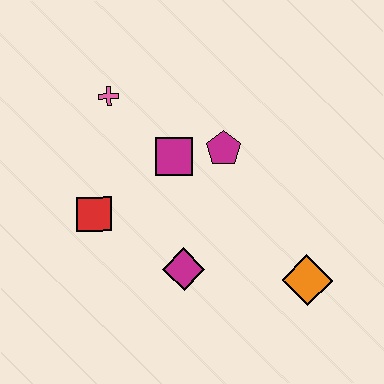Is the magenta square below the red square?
No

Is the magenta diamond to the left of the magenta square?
No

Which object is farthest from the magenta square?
The orange diamond is farthest from the magenta square.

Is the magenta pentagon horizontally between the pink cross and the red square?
No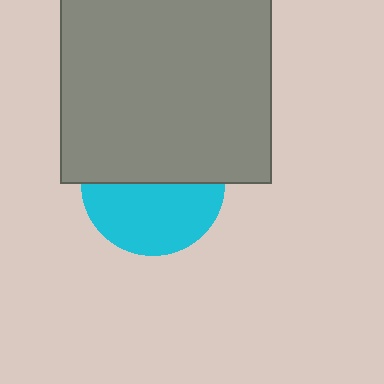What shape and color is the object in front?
The object in front is a gray rectangle.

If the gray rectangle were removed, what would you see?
You would see the complete cyan circle.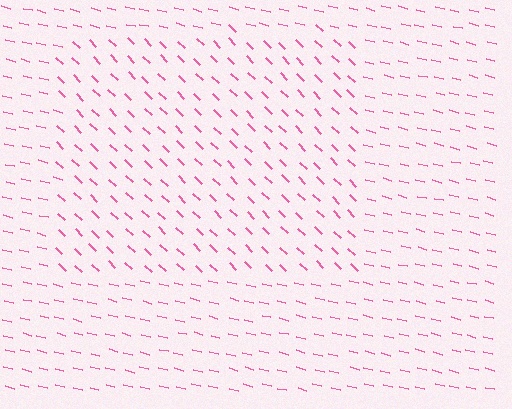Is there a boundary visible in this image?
Yes, there is a texture boundary formed by a change in line orientation.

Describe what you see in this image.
The image is filled with small pink line segments. A rectangle region in the image has lines oriented differently from the surrounding lines, creating a visible texture boundary.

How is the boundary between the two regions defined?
The boundary is defined purely by a change in line orientation (approximately 30 degrees difference). All lines are the same color and thickness.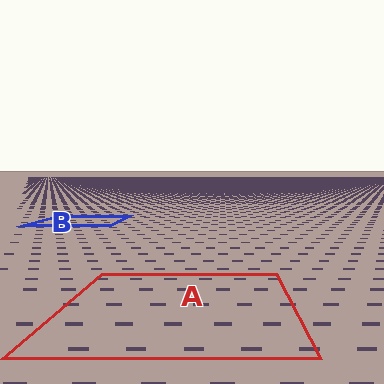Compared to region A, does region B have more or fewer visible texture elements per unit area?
Region B has more texture elements per unit area — they are packed more densely because it is farther away.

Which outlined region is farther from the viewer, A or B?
Region B is farther from the viewer — the texture elements inside it appear smaller and more densely packed.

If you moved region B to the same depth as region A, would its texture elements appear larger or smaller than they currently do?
They would appear larger. At a closer depth, the same texture elements are projected at a bigger on-screen size.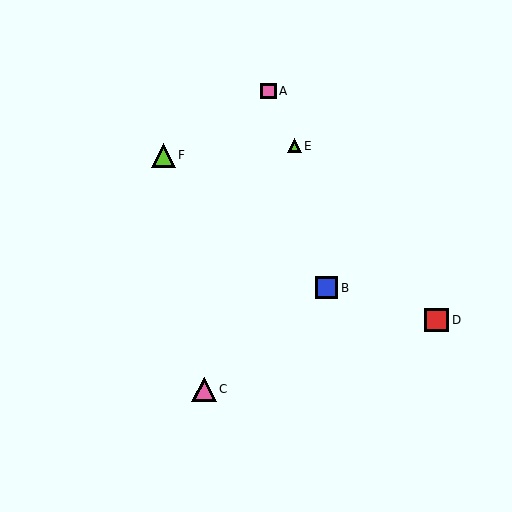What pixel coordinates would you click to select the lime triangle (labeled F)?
Click at (163, 155) to select the lime triangle F.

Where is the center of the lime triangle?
The center of the lime triangle is at (294, 146).